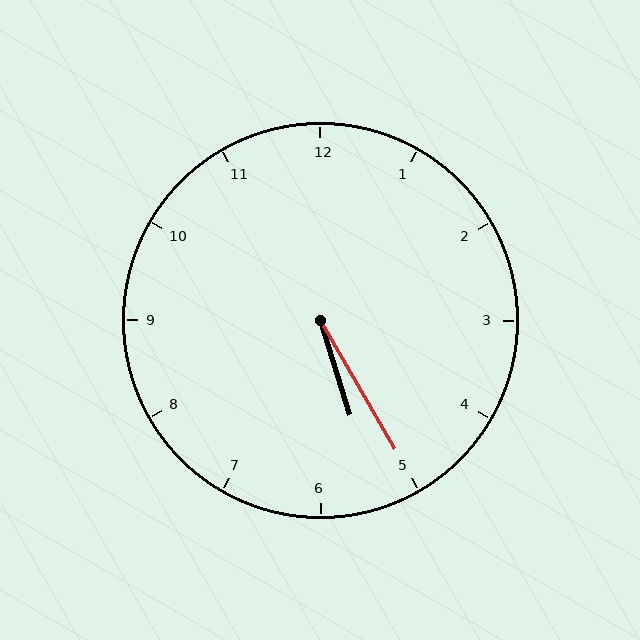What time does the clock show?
5:25.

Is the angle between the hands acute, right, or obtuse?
It is acute.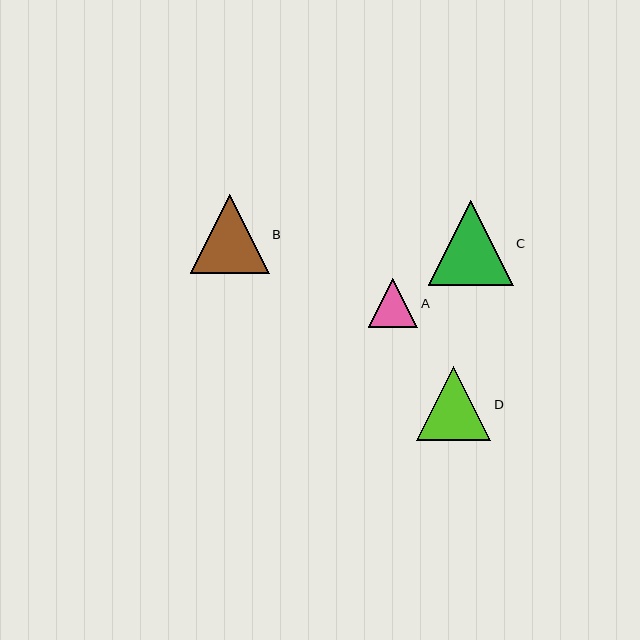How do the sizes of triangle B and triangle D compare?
Triangle B and triangle D are approximately the same size.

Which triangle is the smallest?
Triangle A is the smallest with a size of approximately 49 pixels.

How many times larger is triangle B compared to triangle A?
Triangle B is approximately 1.6 times the size of triangle A.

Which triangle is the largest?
Triangle C is the largest with a size of approximately 85 pixels.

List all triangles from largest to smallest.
From largest to smallest: C, B, D, A.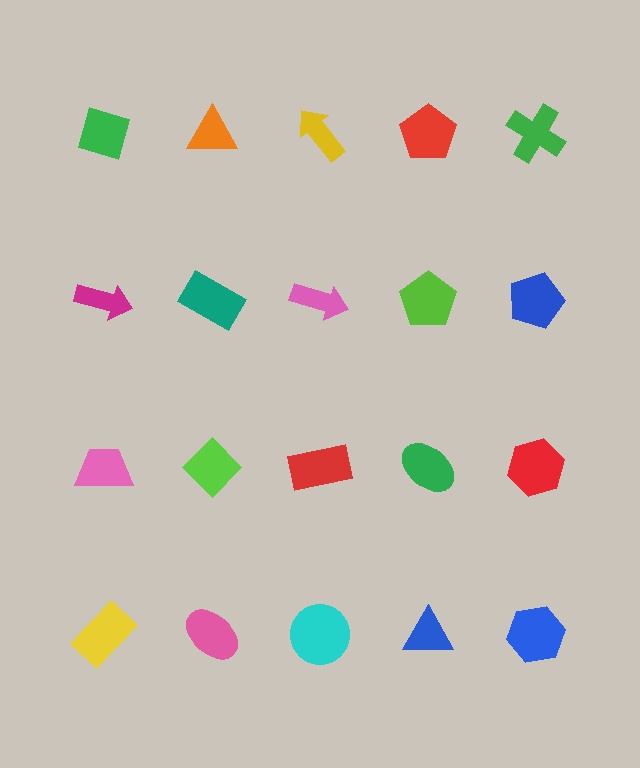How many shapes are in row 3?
5 shapes.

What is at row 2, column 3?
A pink arrow.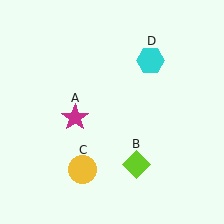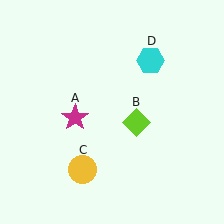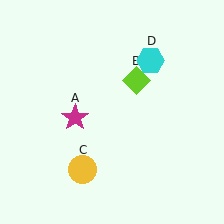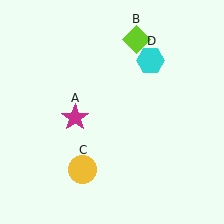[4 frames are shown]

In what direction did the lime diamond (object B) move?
The lime diamond (object B) moved up.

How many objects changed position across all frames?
1 object changed position: lime diamond (object B).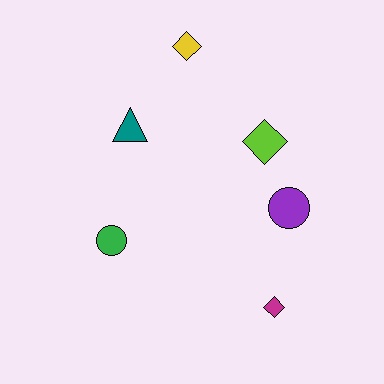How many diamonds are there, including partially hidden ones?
There are 3 diamonds.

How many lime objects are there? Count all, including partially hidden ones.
There is 1 lime object.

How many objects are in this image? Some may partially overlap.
There are 6 objects.